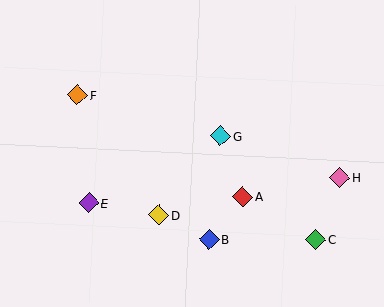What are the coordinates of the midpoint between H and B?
The midpoint between H and B is at (275, 208).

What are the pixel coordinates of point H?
Point H is at (340, 177).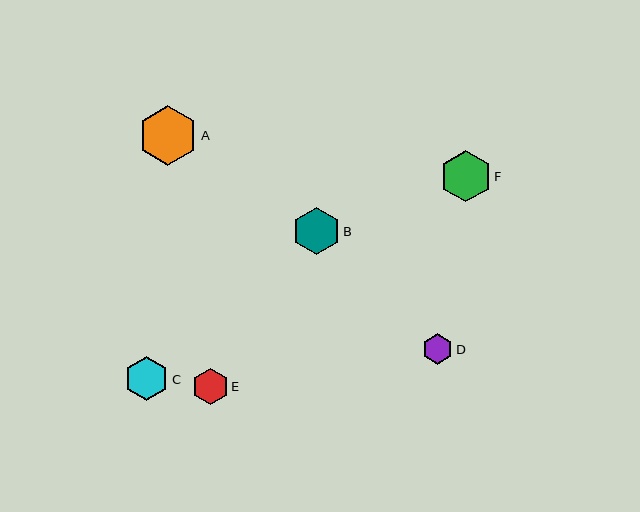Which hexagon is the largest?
Hexagon A is the largest with a size of approximately 60 pixels.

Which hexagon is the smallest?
Hexagon D is the smallest with a size of approximately 30 pixels.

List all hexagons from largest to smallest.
From largest to smallest: A, F, B, C, E, D.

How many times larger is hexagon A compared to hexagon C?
Hexagon A is approximately 1.3 times the size of hexagon C.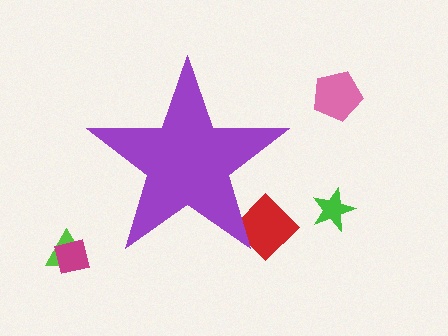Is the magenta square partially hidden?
No, the magenta square is fully visible.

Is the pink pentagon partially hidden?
No, the pink pentagon is fully visible.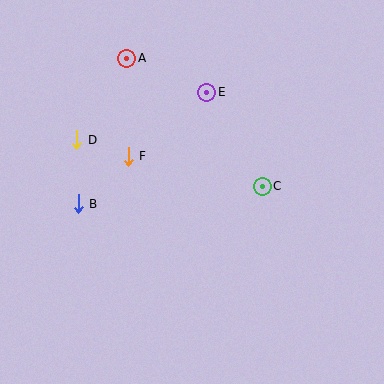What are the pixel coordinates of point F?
Point F is at (128, 156).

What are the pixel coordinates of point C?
Point C is at (262, 186).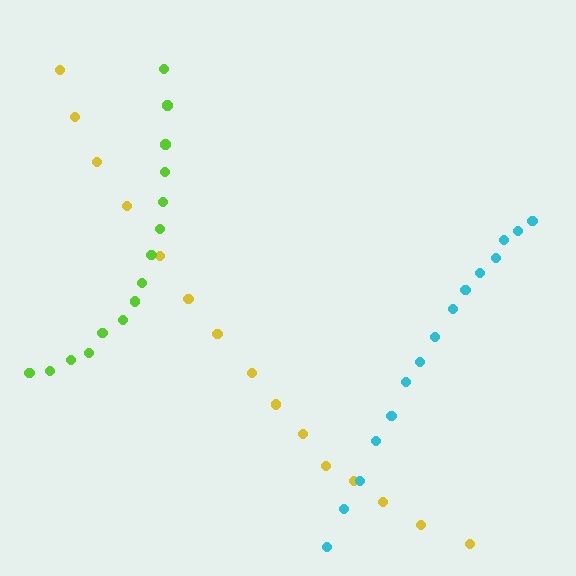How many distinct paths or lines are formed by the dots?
There are 3 distinct paths.